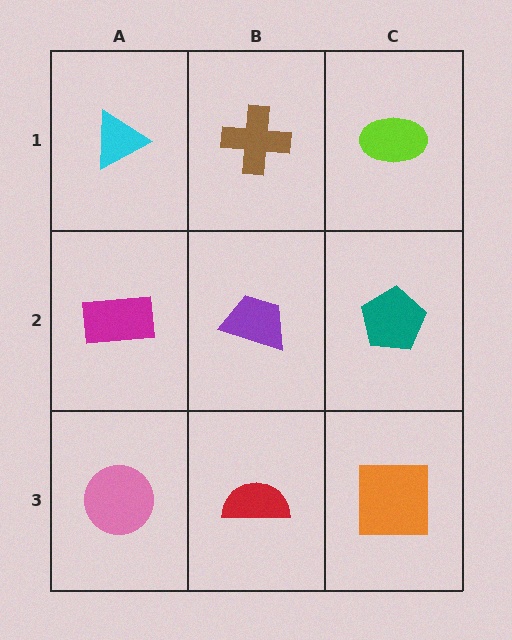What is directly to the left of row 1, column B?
A cyan triangle.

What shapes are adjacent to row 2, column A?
A cyan triangle (row 1, column A), a pink circle (row 3, column A), a purple trapezoid (row 2, column B).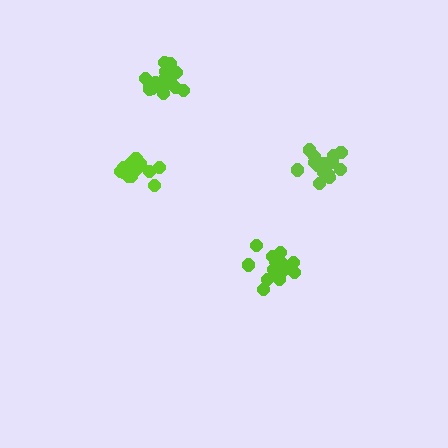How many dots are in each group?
Group 1: 16 dots, Group 2: 17 dots, Group 3: 18 dots, Group 4: 19 dots (70 total).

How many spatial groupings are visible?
There are 4 spatial groupings.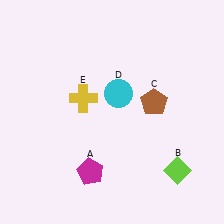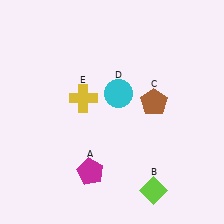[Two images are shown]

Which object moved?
The lime diamond (B) moved left.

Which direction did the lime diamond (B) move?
The lime diamond (B) moved left.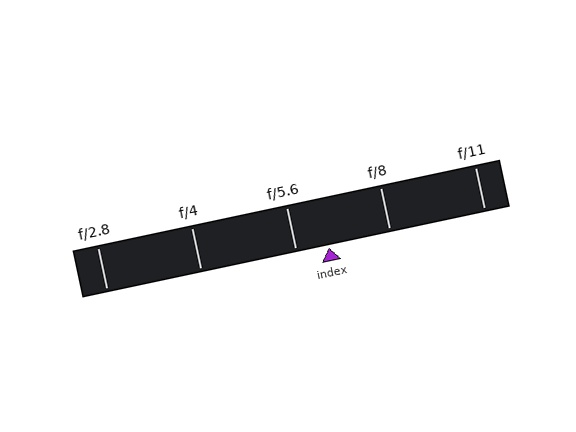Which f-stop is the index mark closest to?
The index mark is closest to f/5.6.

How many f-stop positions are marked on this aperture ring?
There are 5 f-stop positions marked.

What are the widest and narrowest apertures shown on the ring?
The widest aperture shown is f/2.8 and the narrowest is f/11.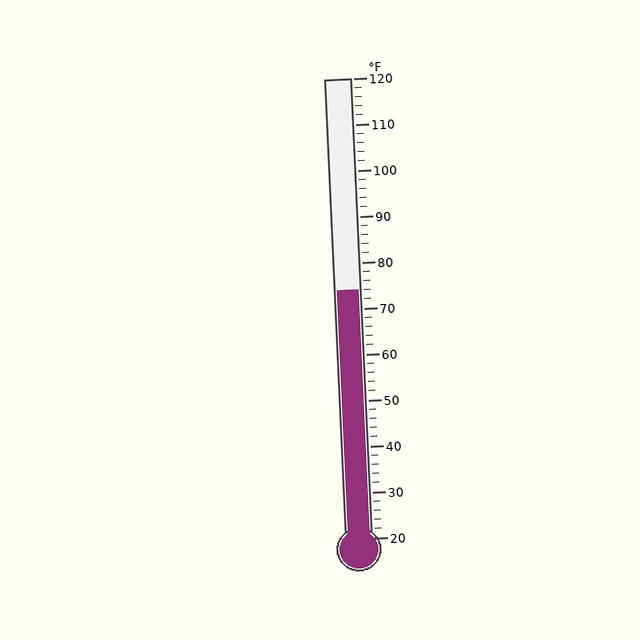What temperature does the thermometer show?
The thermometer shows approximately 74°F.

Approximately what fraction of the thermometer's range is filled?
The thermometer is filled to approximately 55% of its range.